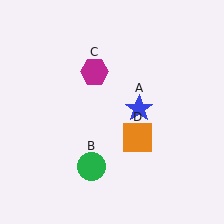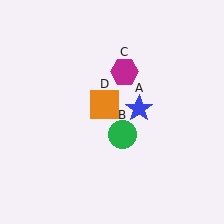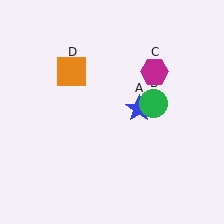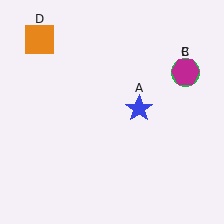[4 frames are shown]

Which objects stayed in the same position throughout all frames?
Blue star (object A) remained stationary.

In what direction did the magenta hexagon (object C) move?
The magenta hexagon (object C) moved right.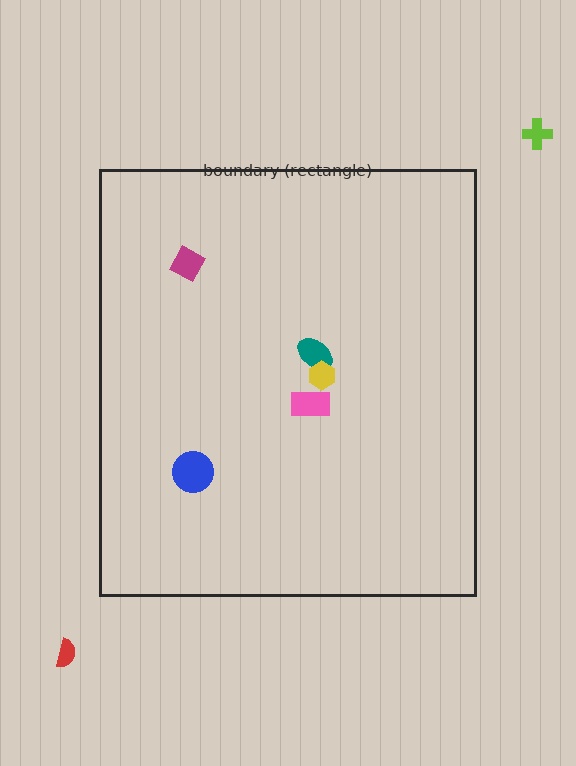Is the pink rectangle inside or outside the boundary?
Inside.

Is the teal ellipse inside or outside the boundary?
Inside.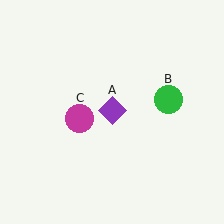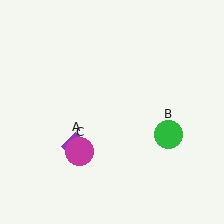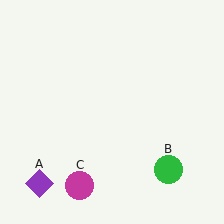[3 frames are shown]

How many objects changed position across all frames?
3 objects changed position: purple diamond (object A), green circle (object B), magenta circle (object C).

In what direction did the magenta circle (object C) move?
The magenta circle (object C) moved down.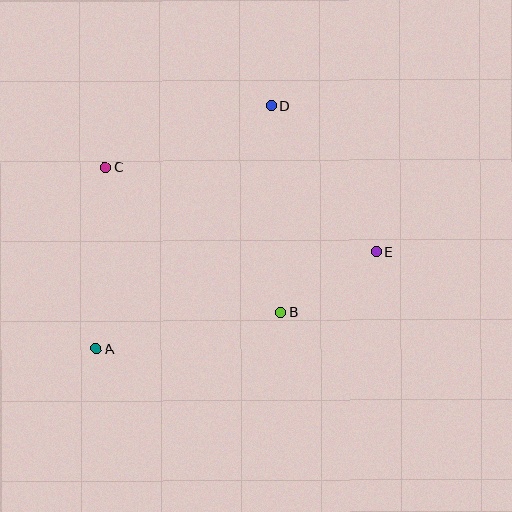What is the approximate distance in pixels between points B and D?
The distance between B and D is approximately 207 pixels.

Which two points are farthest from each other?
Points A and D are farthest from each other.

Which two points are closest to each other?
Points B and E are closest to each other.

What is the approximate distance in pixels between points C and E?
The distance between C and E is approximately 284 pixels.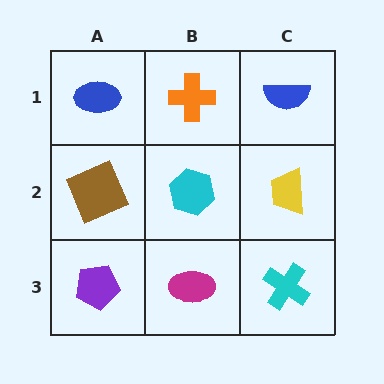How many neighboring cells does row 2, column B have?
4.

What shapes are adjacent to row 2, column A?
A blue ellipse (row 1, column A), a purple pentagon (row 3, column A), a cyan hexagon (row 2, column B).